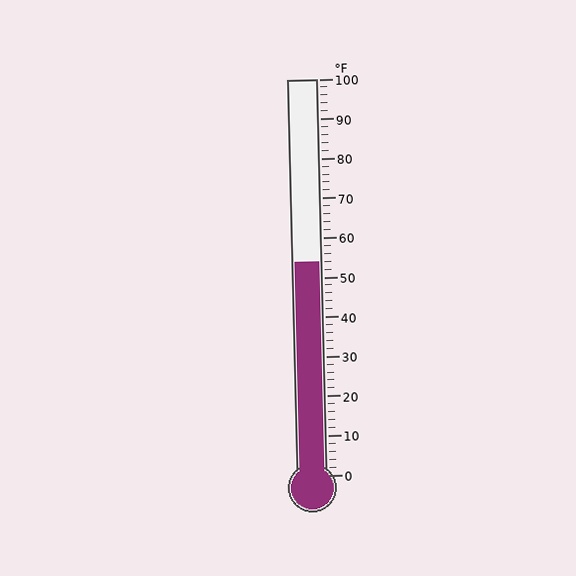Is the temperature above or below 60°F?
The temperature is below 60°F.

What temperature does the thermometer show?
The thermometer shows approximately 54°F.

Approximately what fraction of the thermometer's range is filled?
The thermometer is filled to approximately 55% of its range.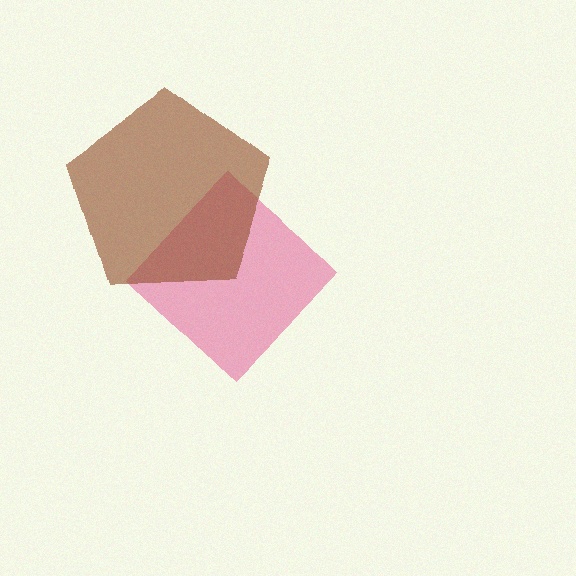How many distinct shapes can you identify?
There are 2 distinct shapes: a pink diamond, a brown pentagon.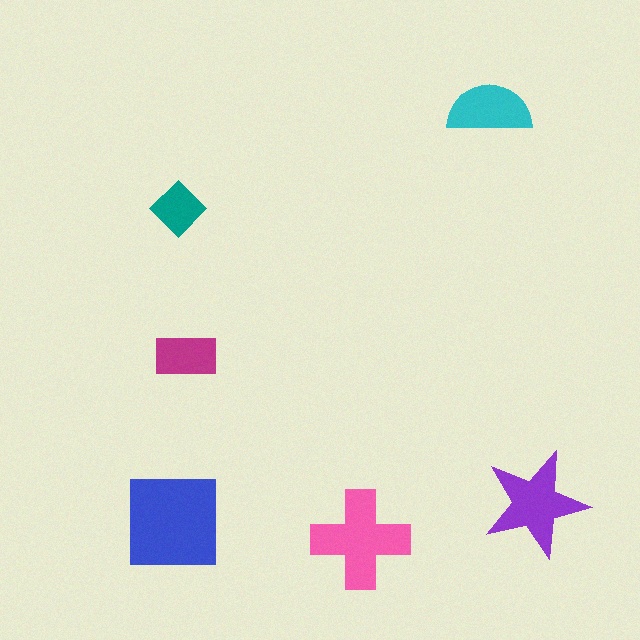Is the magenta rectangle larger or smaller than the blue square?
Smaller.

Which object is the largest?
The blue square.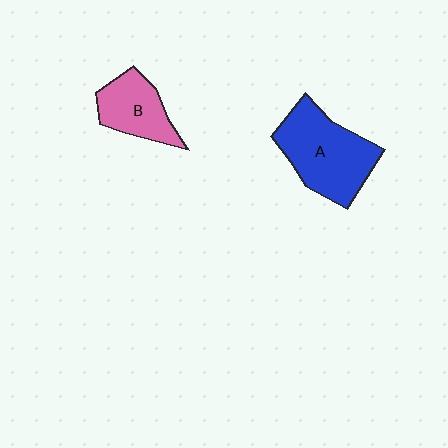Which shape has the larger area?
Shape A (blue).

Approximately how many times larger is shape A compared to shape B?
Approximately 1.7 times.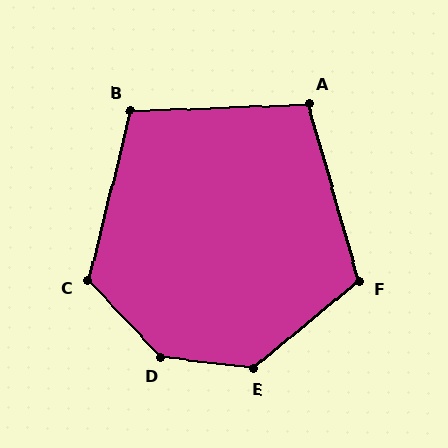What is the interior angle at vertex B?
Approximately 106 degrees (obtuse).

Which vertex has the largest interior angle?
D, at approximately 140 degrees.